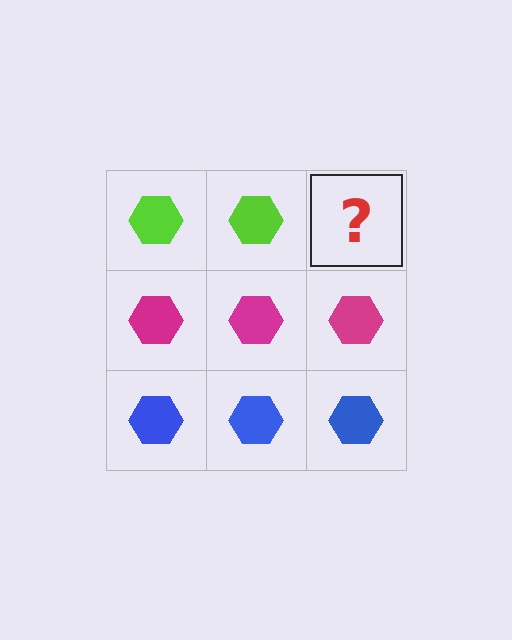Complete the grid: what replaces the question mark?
The question mark should be replaced with a lime hexagon.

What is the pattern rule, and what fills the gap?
The rule is that each row has a consistent color. The gap should be filled with a lime hexagon.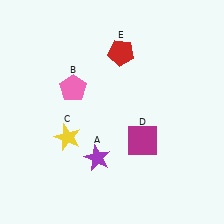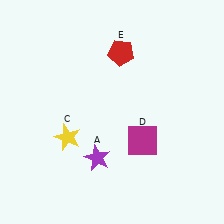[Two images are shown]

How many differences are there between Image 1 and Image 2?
There is 1 difference between the two images.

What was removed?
The pink pentagon (B) was removed in Image 2.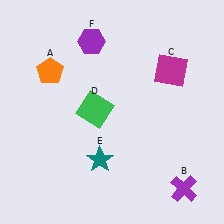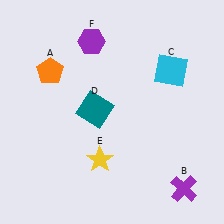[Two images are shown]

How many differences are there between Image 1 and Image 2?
There are 3 differences between the two images.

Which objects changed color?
C changed from magenta to cyan. D changed from green to teal. E changed from teal to yellow.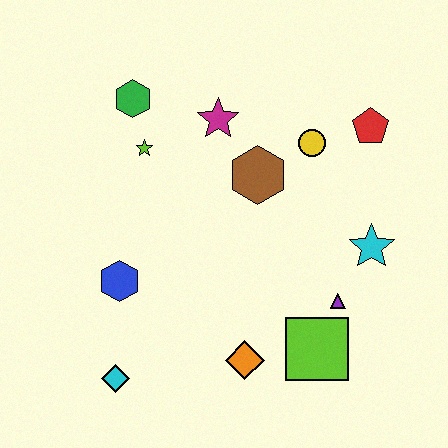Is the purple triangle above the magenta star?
No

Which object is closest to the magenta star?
The brown hexagon is closest to the magenta star.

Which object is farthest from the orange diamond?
The green hexagon is farthest from the orange diamond.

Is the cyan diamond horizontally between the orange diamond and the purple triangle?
No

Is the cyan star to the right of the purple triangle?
Yes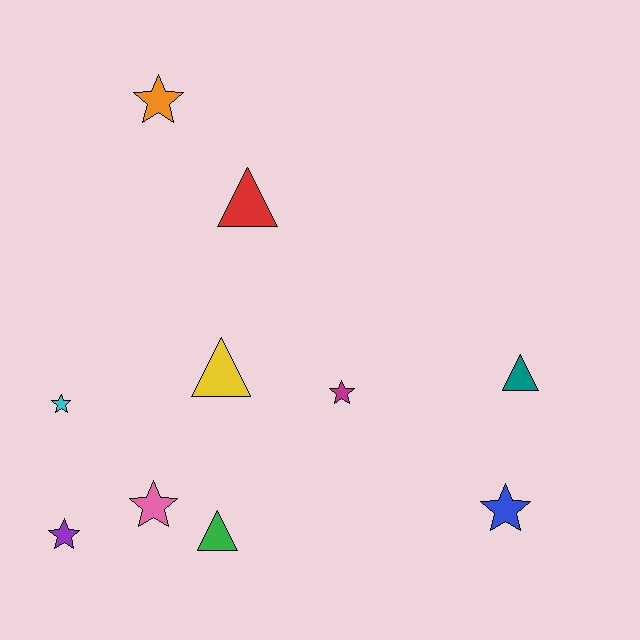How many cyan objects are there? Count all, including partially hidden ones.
There is 1 cyan object.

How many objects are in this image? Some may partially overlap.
There are 10 objects.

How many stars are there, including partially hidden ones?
There are 6 stars.